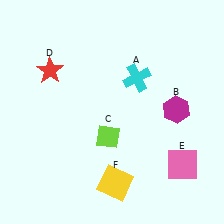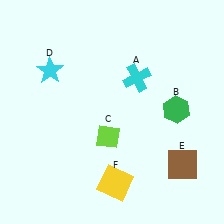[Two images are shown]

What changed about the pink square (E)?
In Image 1, E is pink. In Image 2, it changed to brown.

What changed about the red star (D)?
In Image 1, D is red. In Image 2, it changed to cyan.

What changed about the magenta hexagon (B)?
In Image 1, B is magenta. In Image 2, it changed to green.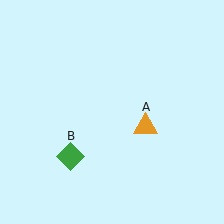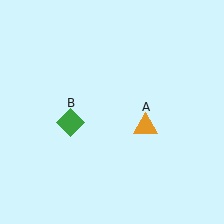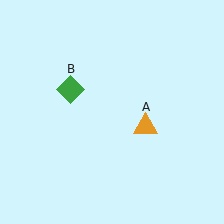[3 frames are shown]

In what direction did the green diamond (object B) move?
The green diamond (object B) moved up.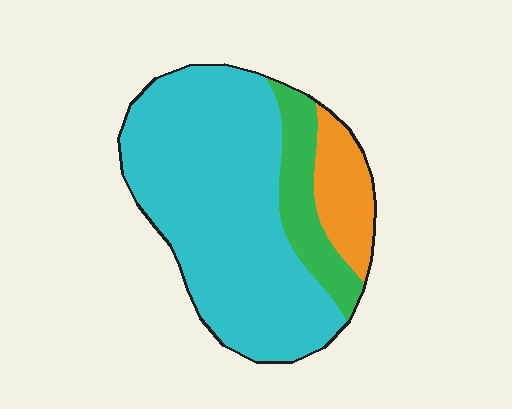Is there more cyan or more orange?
Cyan.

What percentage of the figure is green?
Green takes up about one sixth (1/6) of the figure.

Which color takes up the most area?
Cyan, at roughly 70%.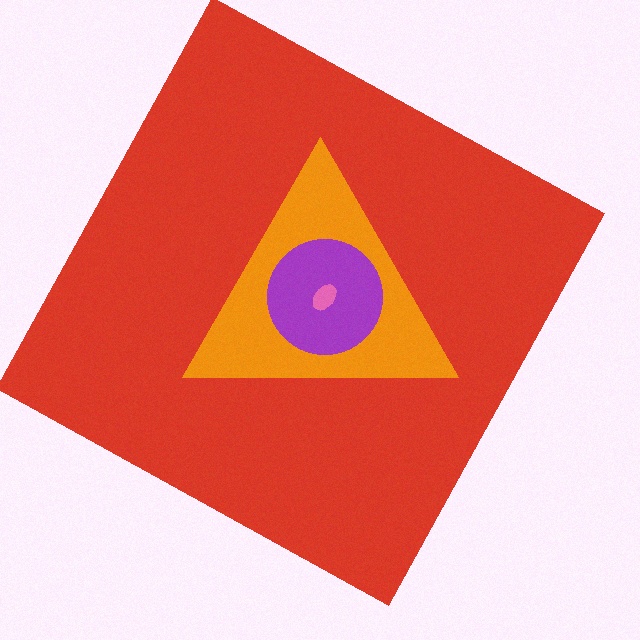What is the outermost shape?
The red square.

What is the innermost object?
The pink ellipse.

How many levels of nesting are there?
4.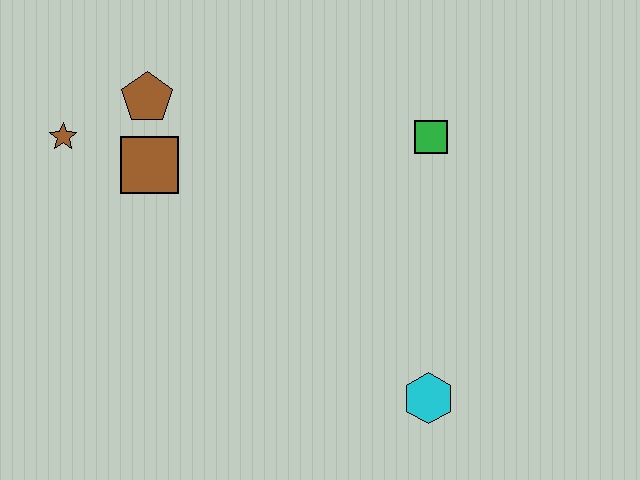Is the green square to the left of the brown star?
No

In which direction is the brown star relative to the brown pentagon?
The brown star is to the left of the brown pentagon.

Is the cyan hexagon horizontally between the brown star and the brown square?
No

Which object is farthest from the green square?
The brown star is farthest from the green square.